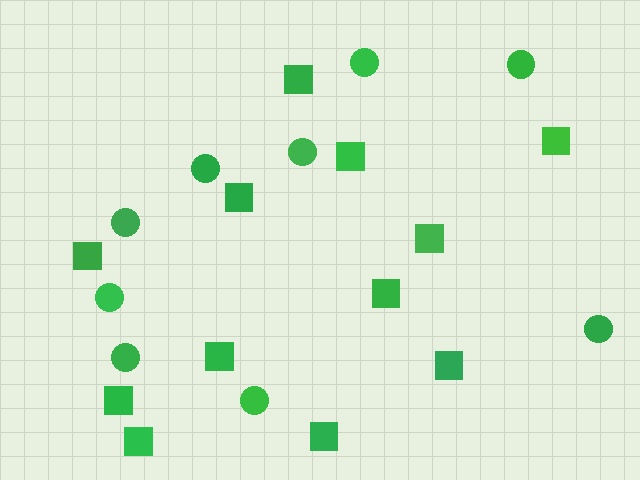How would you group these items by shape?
There are 2 groups: one group of circles (9) and one group of squares (12).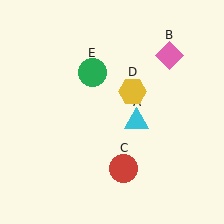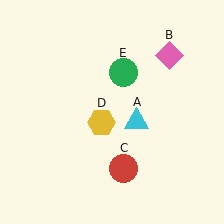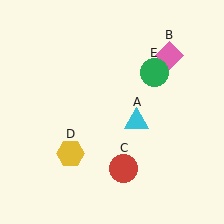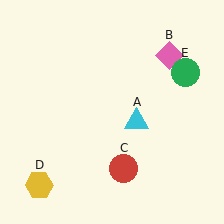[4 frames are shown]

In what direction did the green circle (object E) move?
The green circle (object E) moved right.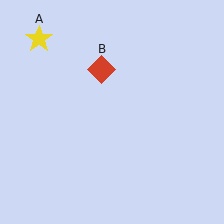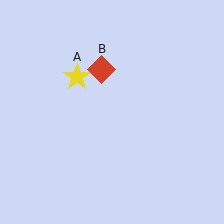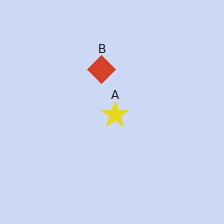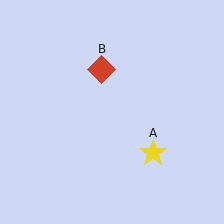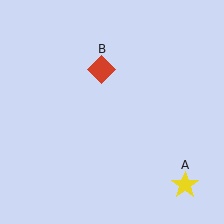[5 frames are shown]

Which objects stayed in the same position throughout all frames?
Red diamond (object B) remained stationary.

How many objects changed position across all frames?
1 object changed position: yellow star (object A).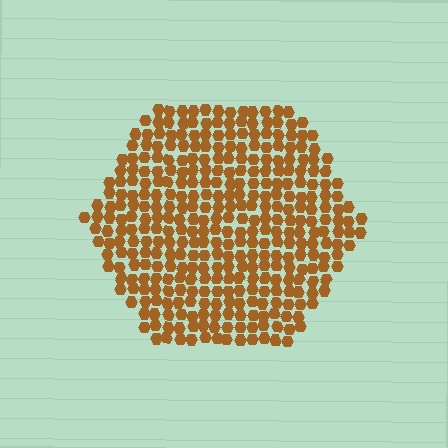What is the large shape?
The large shape is a hexagon.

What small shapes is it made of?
It is made of small hexagons.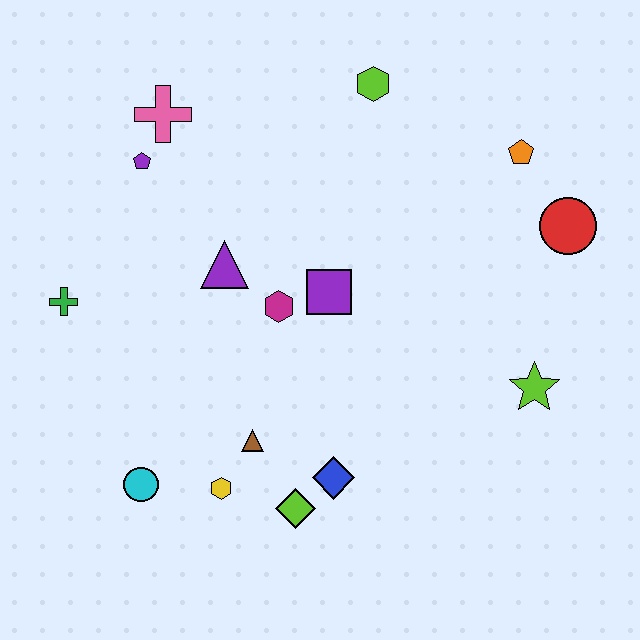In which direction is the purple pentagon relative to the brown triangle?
The purple pentagon is above the brown triangle.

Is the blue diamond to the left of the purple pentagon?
No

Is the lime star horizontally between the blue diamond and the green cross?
No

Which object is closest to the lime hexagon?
The orange pentagon is closest to the lime hexagon.